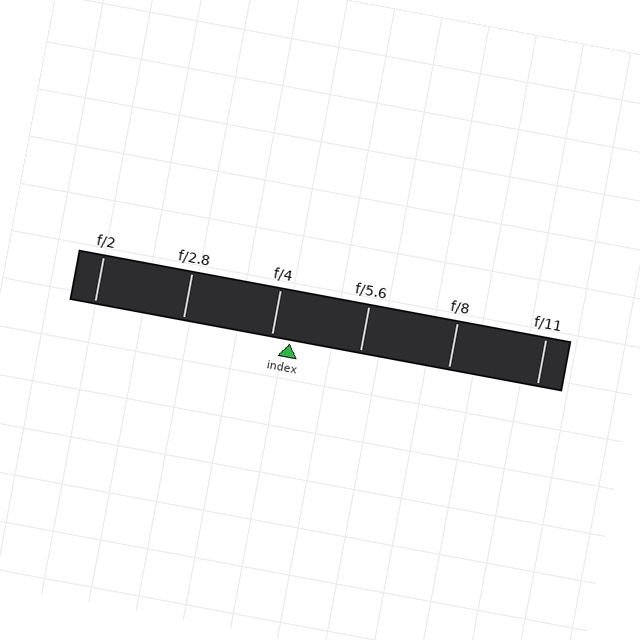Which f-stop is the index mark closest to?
The index mark is closest to f/4.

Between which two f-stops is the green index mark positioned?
The index mark is between f/4 and f/5.6.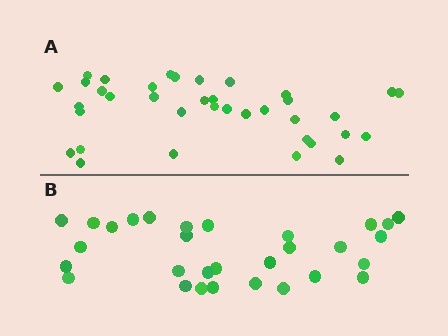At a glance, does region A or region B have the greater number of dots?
Region A (the top region) has more dots.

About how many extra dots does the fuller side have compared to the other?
Region A has roughly 8 or so more dots than region B.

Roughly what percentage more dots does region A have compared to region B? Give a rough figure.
About 25% more.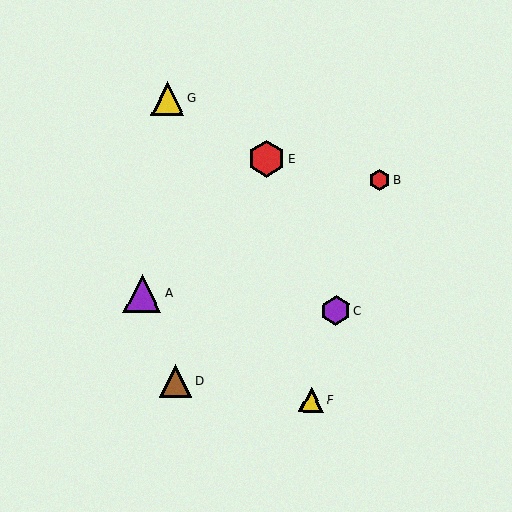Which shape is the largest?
The purple triangle (labeled A) is the largest.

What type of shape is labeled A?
Shape A is a purple triangle.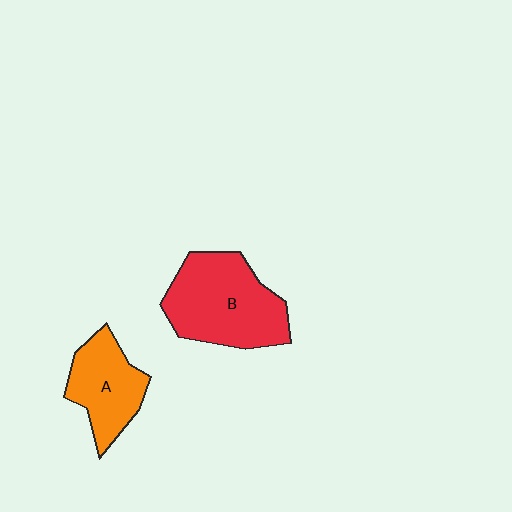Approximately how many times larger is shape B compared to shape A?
Approximately 1.5 times.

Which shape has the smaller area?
Shape A (orange).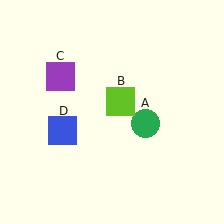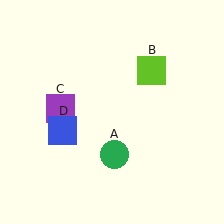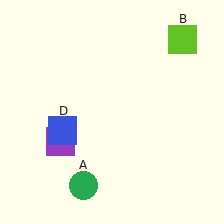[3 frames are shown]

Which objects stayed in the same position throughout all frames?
Blue square (object D) remained stationary.